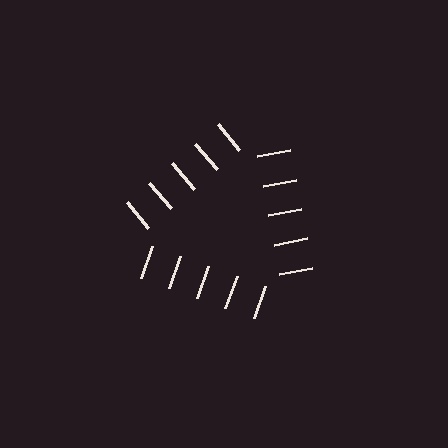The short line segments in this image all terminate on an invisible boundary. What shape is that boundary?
An illusory triangle — the line segments terminate on its edges but no continuous stroke is drawn.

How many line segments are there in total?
15 — 5 along each of the 3 edges.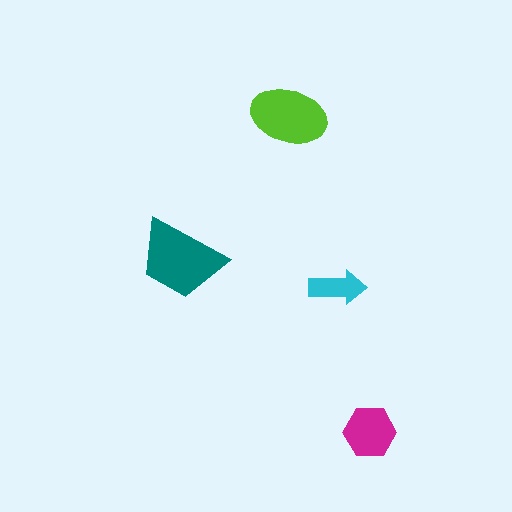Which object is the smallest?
The cyan arrow.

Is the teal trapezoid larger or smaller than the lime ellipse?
Larger.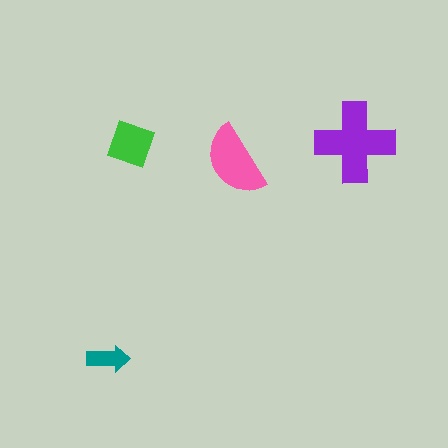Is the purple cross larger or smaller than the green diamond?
Larger.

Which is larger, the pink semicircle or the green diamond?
The pink semicircle.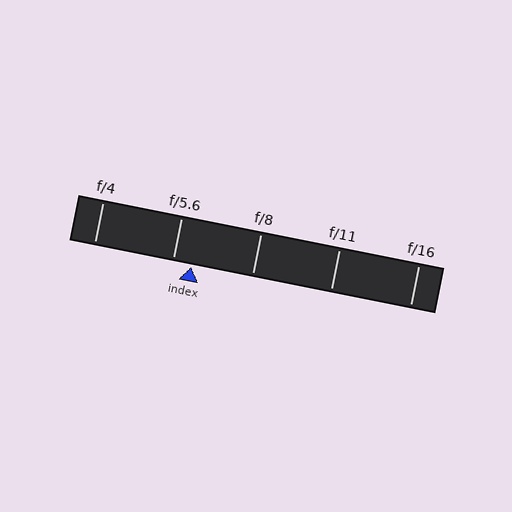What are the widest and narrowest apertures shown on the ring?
The widest aperture shown is f/4 and the narrowest is f/16.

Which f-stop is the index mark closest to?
The index mark is closest to f/5.6.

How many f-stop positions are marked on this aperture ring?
There are 5 f-stop positions marked.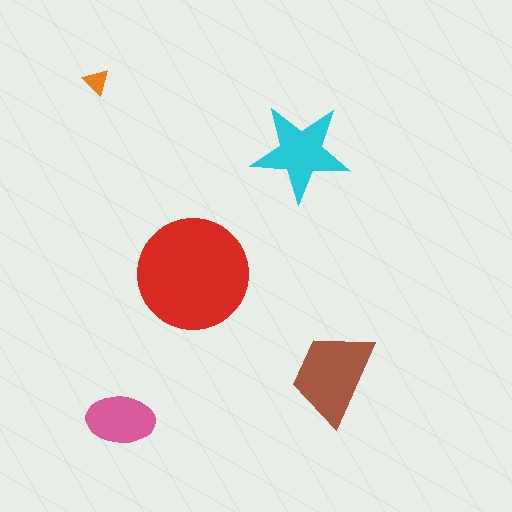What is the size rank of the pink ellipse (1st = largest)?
4th.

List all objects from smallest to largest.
The orange triangle, the pink ellipse, the cyan star, the brown trapezoid, the red circle.